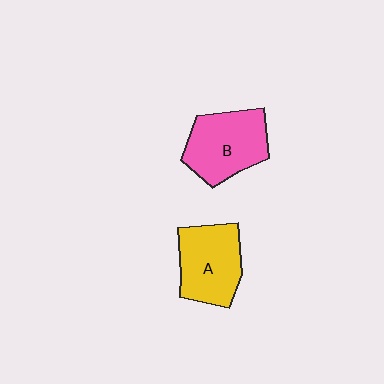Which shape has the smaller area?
Shape A (yellow).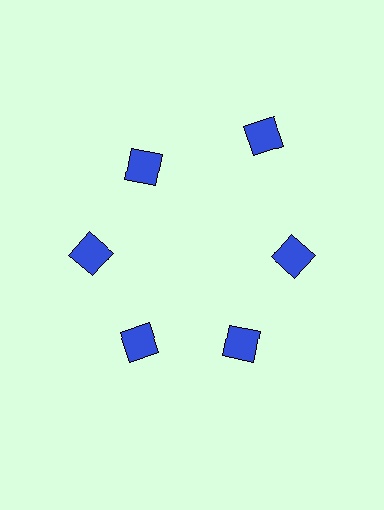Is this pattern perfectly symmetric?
No. The 6 blue diamonds are arranged in a ring, but one element near the 1 o'clock position is pushed outward from the center, breaking the 6-fold rotational symmetry.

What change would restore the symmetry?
The symmetry would be restored by moving it inward, back onto the ring so that all 6 diamonds sit at equal angles and equal distance from the center.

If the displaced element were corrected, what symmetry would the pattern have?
It would have 6-fold rotational symmetry — the pattern would map onto itself every 60 degrees.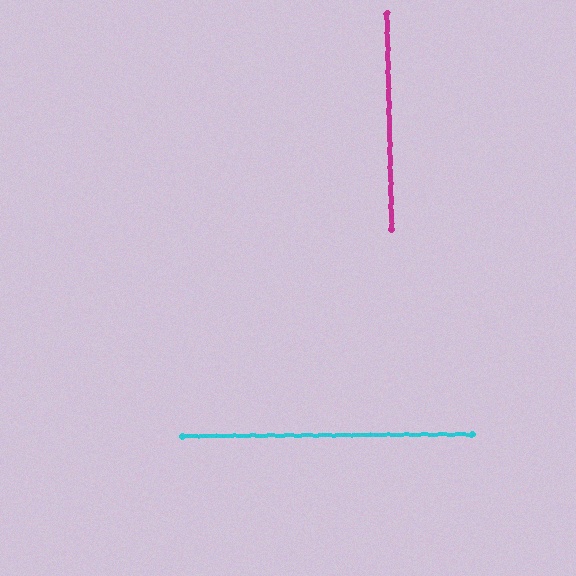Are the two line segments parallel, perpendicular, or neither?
Perpendicular — they meet at approximately 89°.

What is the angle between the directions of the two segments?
Approximately 89 degrees.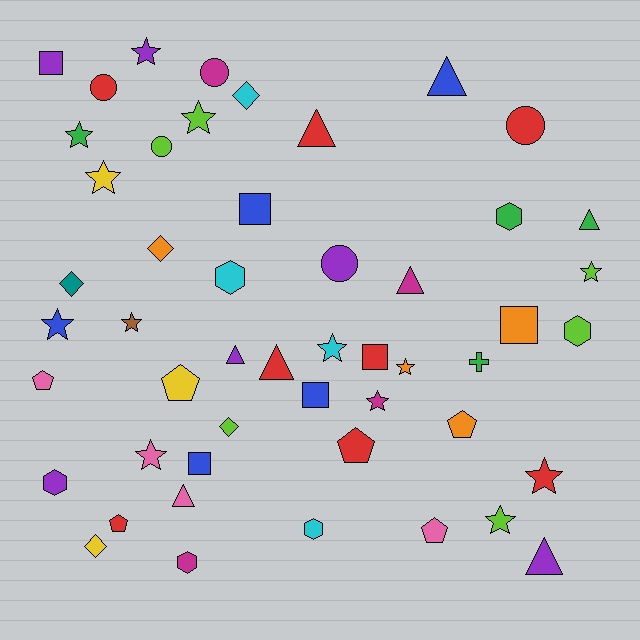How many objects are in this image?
There are 50 objects.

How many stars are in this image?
There are 13 stars.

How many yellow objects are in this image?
There are 3 yellow objects.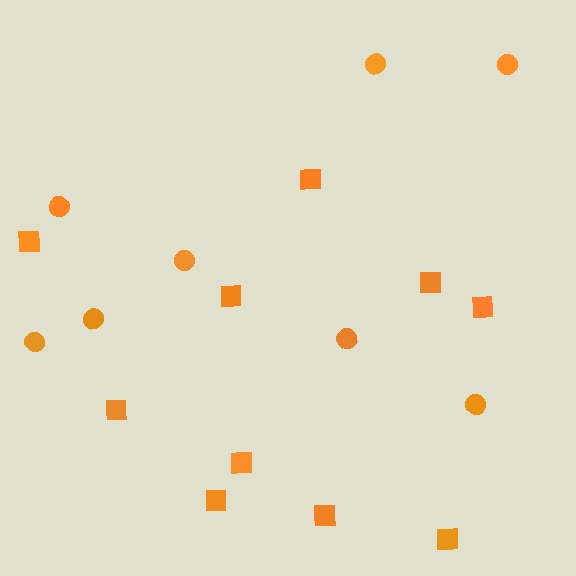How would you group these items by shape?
There are 2 groups: one group of squares (10) and one group of circles (8).